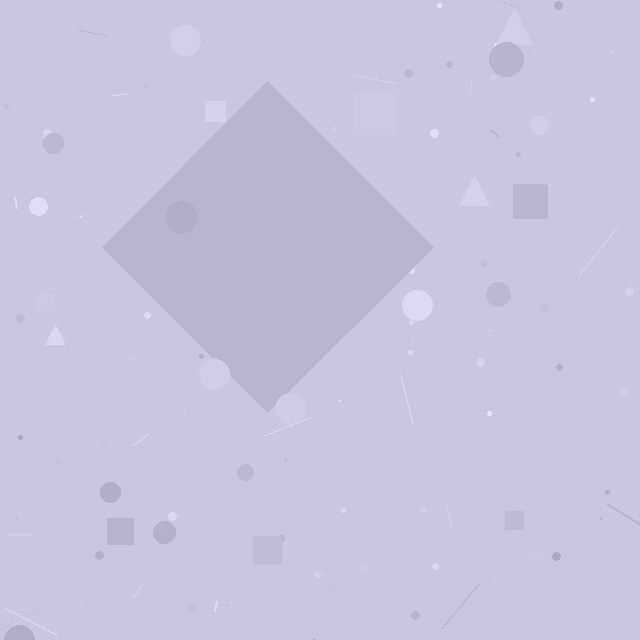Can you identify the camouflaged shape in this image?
The camouflaged shape is a diamond.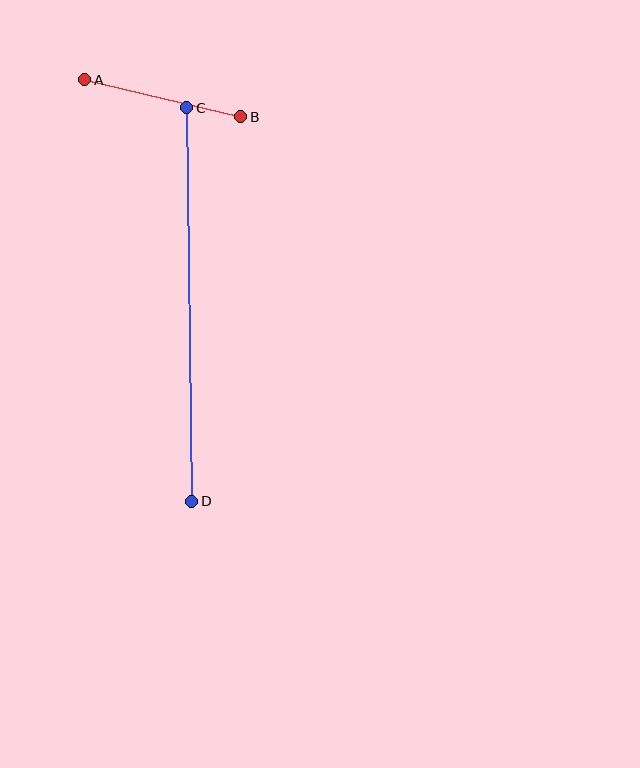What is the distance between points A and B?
The distance is approximately 160 pixels.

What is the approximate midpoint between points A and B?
The midpoint is at approximately (163, 98) pixels.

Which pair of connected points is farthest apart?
Points C and D are farthest apart.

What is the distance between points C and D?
The distance is approximately 394 pixels.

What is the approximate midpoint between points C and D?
The midpoint is at approximately (189, 304) pixels.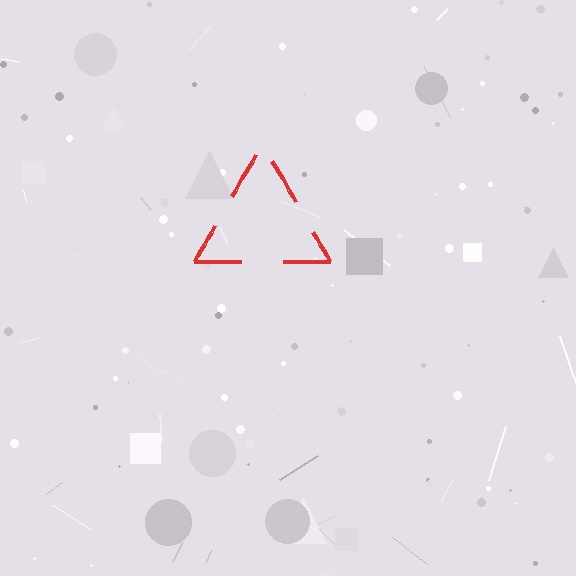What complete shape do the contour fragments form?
The contour fragments form a triangle.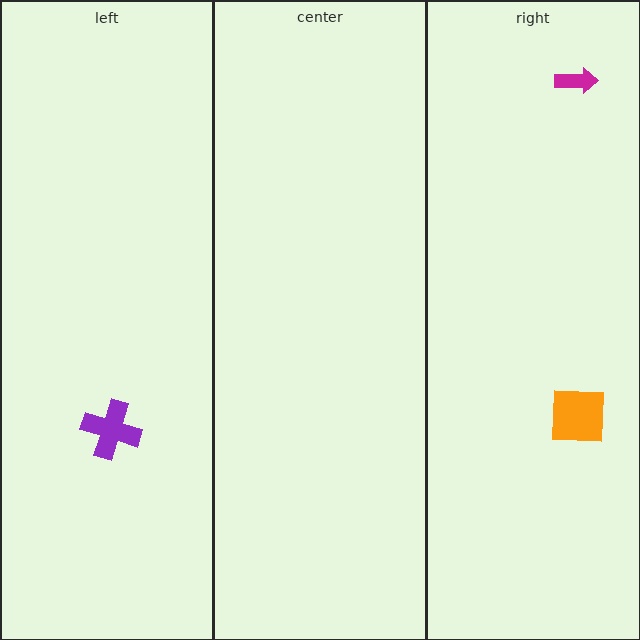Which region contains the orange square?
The right region.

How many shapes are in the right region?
2.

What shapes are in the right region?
The magenta arrow, the orange square.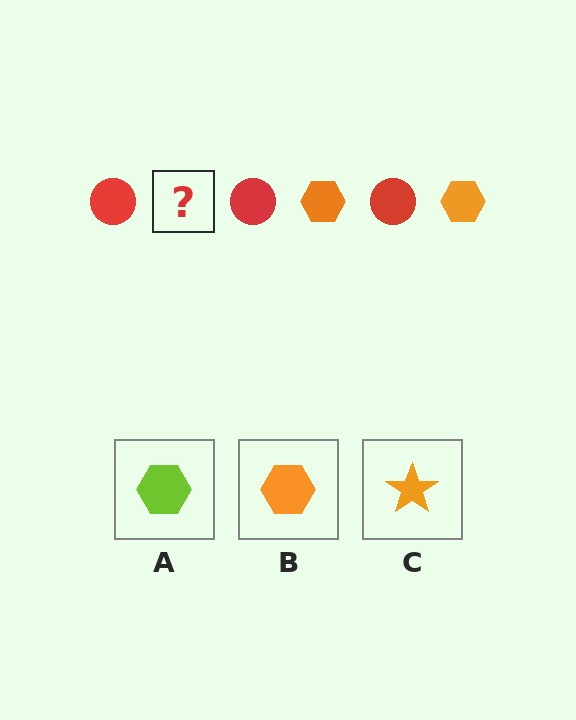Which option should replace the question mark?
Option B.